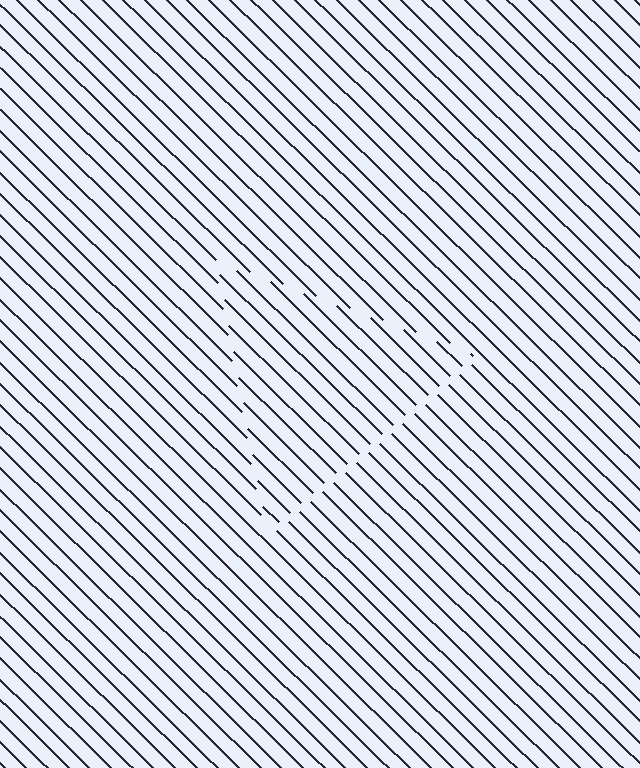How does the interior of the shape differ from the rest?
The interior of the shape contains the same grating, shifted by half a period — the contour is defined by the phase discontinuity where line-ends from the inner and outer gratings abut.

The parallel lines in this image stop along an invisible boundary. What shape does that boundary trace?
An illusory triangle. The interior of the shape contains the same grating, shifted by half a period — the contour is defined by the phase discontinuity where line-ends from the inner and outer gratings abut.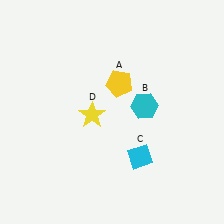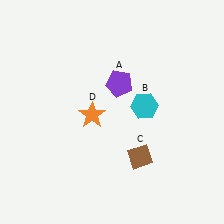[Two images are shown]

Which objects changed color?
A changed from yellow to purple. C changed from cyan to brown. D changed from yellow to orange.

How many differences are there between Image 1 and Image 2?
There are 3 differences between the two images.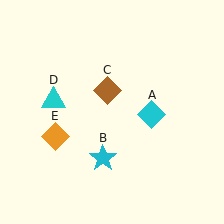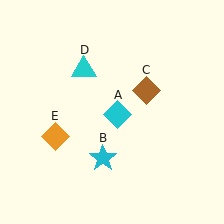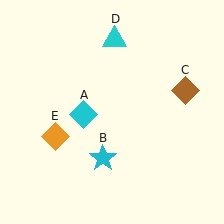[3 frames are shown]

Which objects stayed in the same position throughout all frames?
Cyan star (object B) and orange diamond (object E) remained stationary.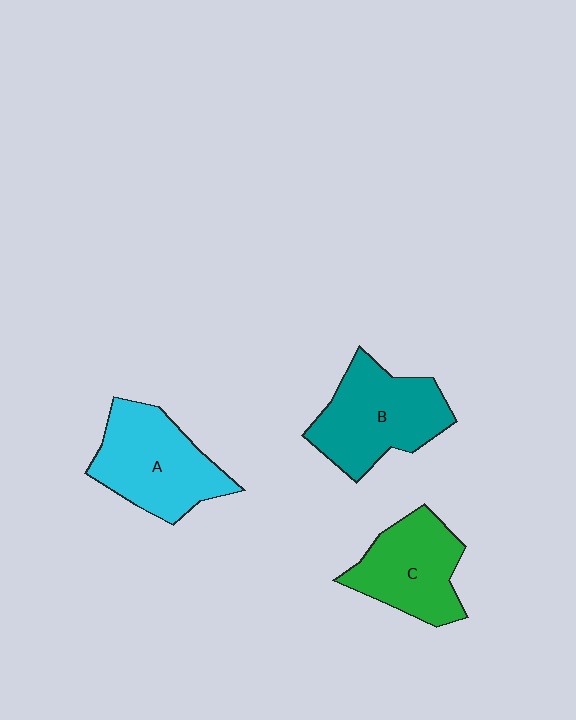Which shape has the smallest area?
Shape C (green).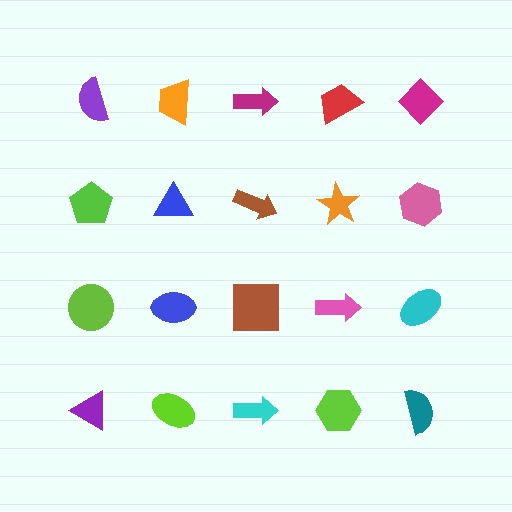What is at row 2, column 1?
A lime pentagon.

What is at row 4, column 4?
A lime hexagon.